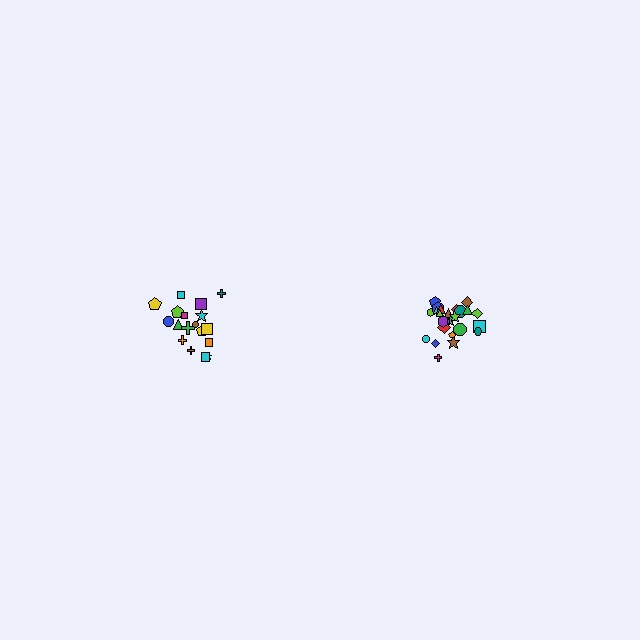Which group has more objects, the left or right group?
The right group.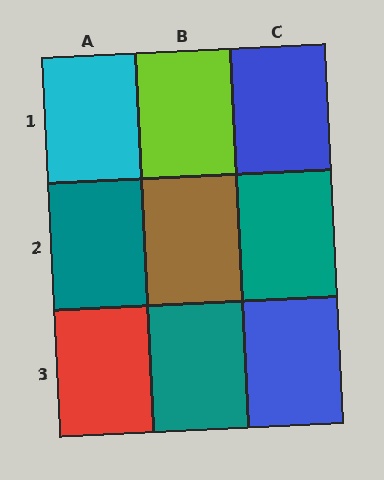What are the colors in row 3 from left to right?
Red, teal, blue.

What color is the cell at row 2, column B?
Brown.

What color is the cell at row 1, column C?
Blue.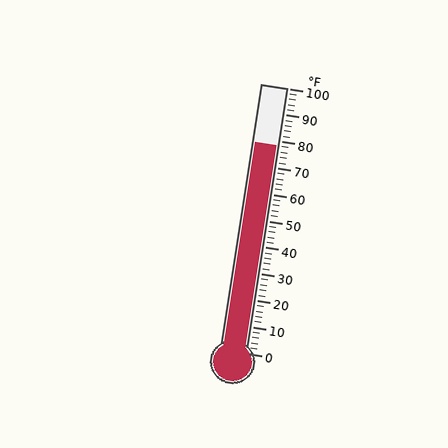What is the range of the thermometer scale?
The thermometer scale ranges from 0°F to 100°F.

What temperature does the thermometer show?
The thermometer shows approximately 78°F.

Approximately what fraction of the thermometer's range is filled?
The thermometer is filled to approximately 80% of its range.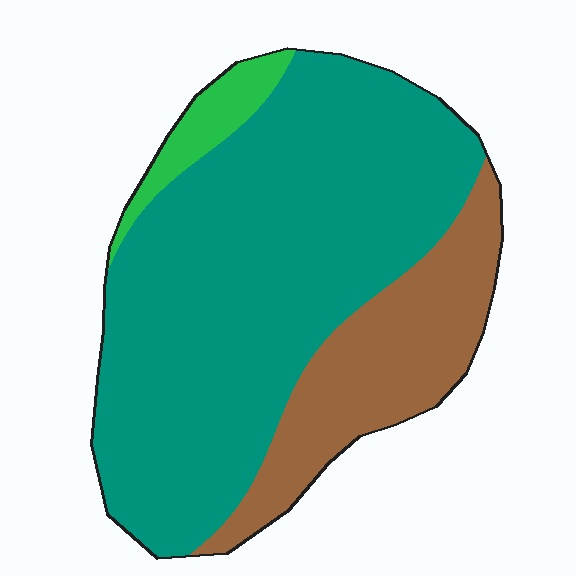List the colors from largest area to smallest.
From largest to smallest: teal, brown, green.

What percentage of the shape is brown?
Brown covers roughly 25% of the shape.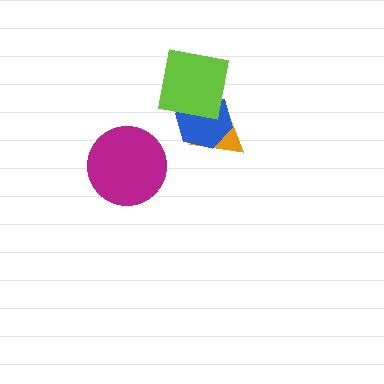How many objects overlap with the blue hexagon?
2 objects overlap with the blue hexagon.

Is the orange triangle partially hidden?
Yes, it is partially covered by another shape.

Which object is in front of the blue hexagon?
The lime square is in front of the blue hexagon.